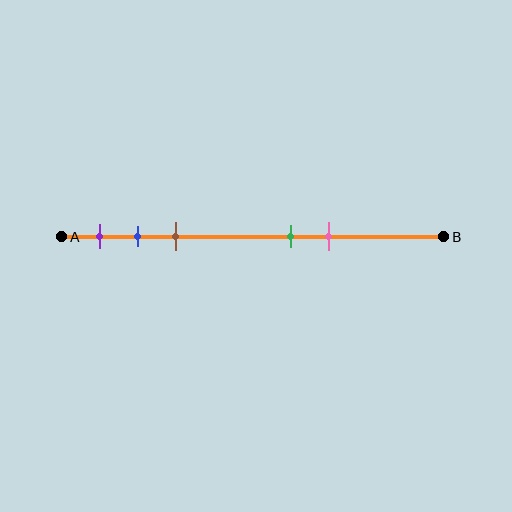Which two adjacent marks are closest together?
The blue and brown marks are the closest adjacent pair.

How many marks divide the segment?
There are 5 marks dividing the segment.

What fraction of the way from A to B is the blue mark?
The blue mark is approximately 20% (0.2) of the way from A to B.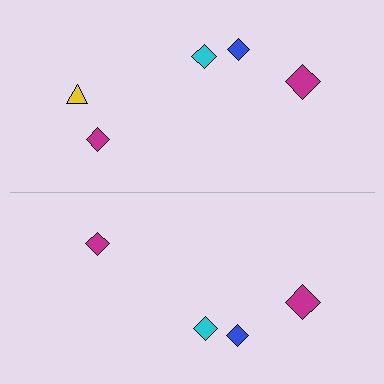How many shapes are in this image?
There are 9 shapes in this image.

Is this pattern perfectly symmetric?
No, the pattern is not perfectly symmetric. A yellow triangle is missing from the bottom side.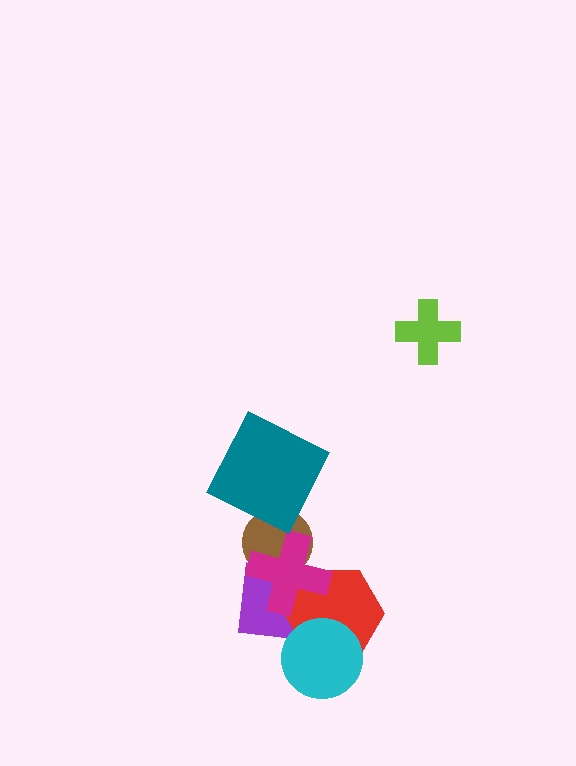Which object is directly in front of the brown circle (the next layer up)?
The purple square is directly in front of the brown circle.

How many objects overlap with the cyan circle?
2 objects overlap with the cyan circle.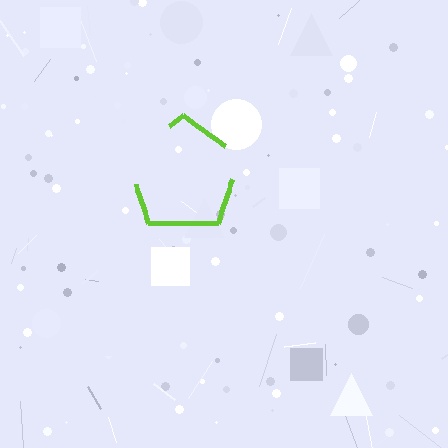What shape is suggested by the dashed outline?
The dashed outline suggests a pentagon.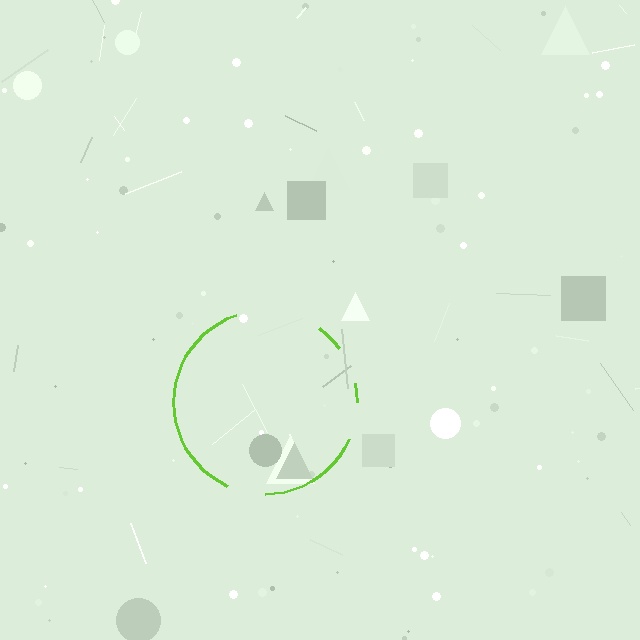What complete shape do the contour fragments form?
The contour fragments form a circle.